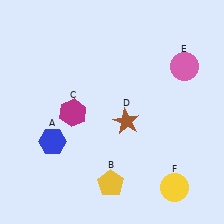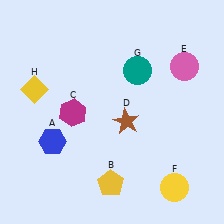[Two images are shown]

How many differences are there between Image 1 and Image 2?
There are 2 differences between the two images.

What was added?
A teal circle (G), a yellow diamond (H) were added in Image 2.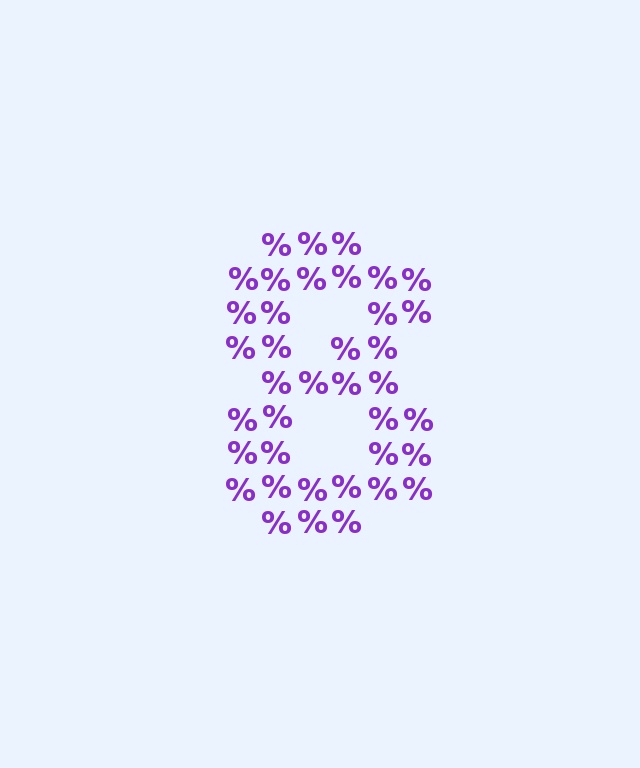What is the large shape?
The large shape is the digit 8.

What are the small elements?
The small elements are percent signs.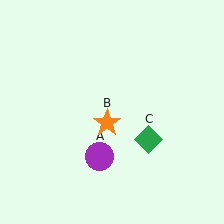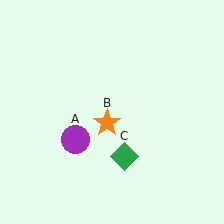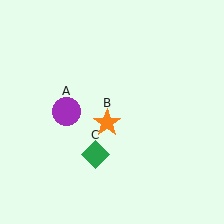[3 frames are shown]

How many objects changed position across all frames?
2 objects changed position: purple circle (object A), green diamond (object C).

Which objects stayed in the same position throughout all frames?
Orange star (object B) remained stationary.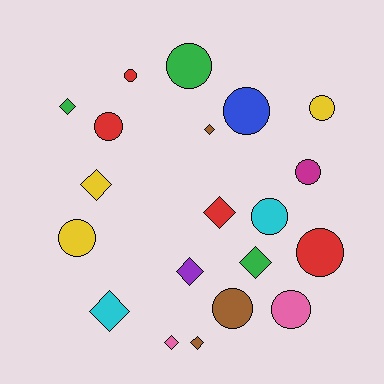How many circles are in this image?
There are 11 circles.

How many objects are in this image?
There are 20 objects.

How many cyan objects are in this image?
There are 2 cyan objects.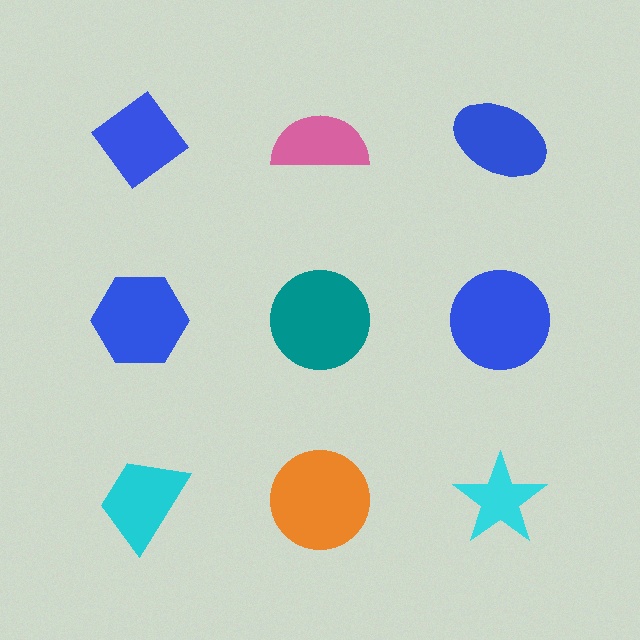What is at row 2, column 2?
A teal circle.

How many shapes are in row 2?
3 shapes.